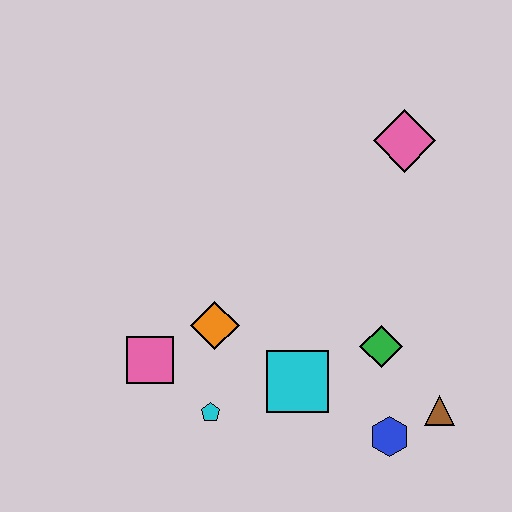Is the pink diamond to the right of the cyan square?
Yes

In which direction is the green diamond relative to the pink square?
The green diamond is to the right of the pink square.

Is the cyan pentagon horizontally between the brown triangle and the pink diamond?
No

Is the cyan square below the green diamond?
Yes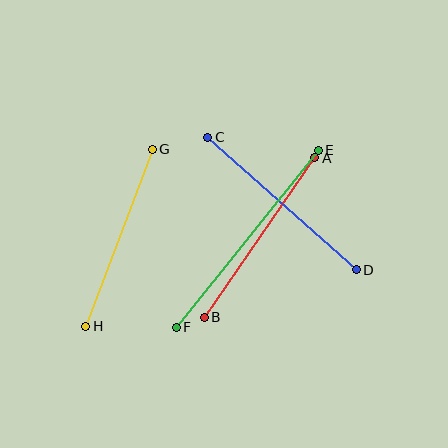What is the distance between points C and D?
The distance is approximately 199 pixels.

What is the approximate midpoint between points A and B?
The midpoint is at approximately (260, 237) pixels.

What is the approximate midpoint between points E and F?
The midpoint is at approximately (247, 239) pixels.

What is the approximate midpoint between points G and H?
The midpoint is at approximately (119, 238) pixels.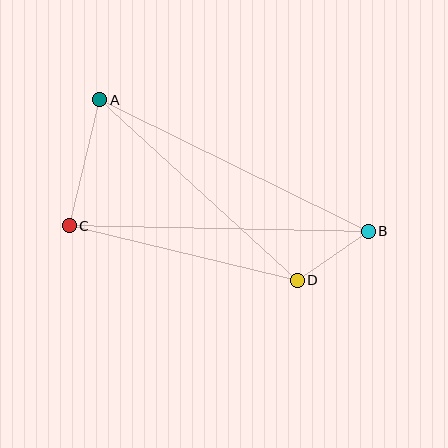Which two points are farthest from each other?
Points B and C are farthest from each other.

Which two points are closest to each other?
Points B and D are closest to each other.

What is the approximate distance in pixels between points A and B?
The distance between A and B is approximately 299 pixels.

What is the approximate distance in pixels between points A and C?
The distance between A and C is approximately 129 pixels.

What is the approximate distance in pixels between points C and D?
The distance between C and D is approximately 235 pixels.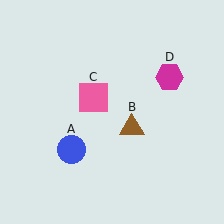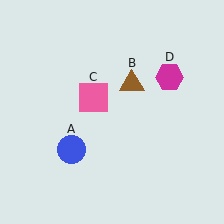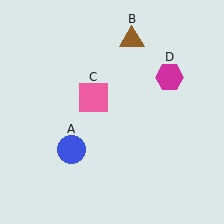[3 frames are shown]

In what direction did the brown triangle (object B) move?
The brown triangle (object B) moved up.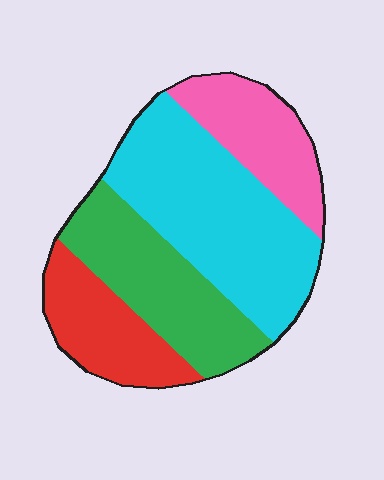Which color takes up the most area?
Cyan, at roughly 40%.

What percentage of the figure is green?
Green takes up about one quarter (1/4) of the figure.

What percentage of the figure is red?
Red covers about 15% of the figure.